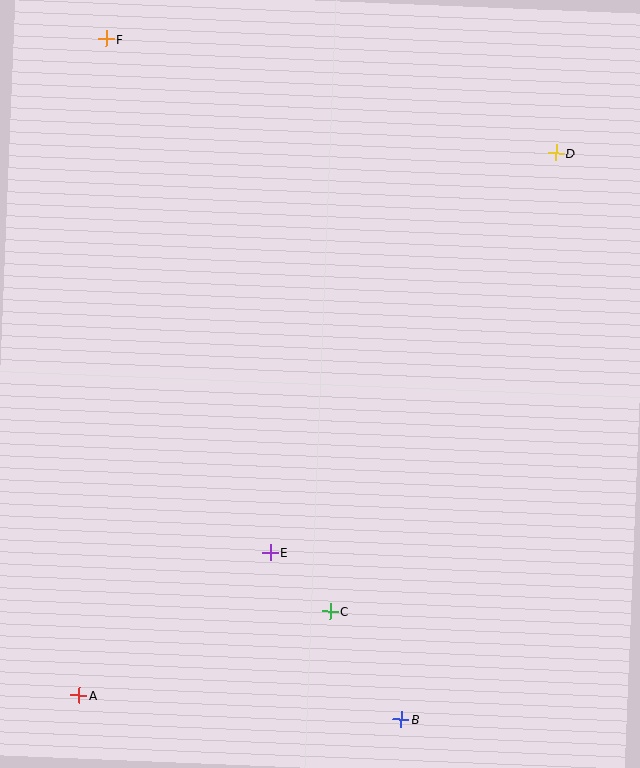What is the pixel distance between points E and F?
The distance between E and F is 540 pixels.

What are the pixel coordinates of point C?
Point C is at (330, 612).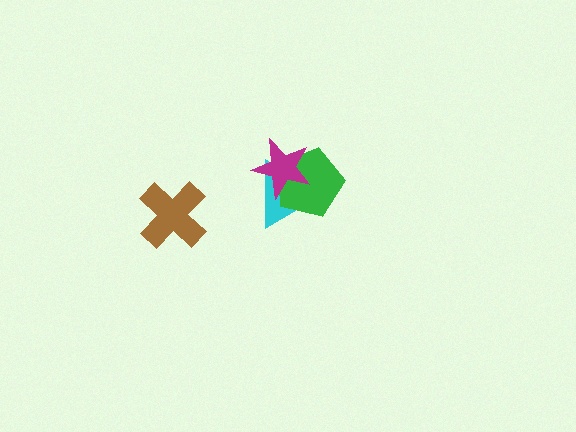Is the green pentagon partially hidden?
Yes, it is partially covered by another shape.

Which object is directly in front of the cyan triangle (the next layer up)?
The green pentagon is directly in front of the cyan triangle.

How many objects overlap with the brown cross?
0 objects overlap with the brown cross.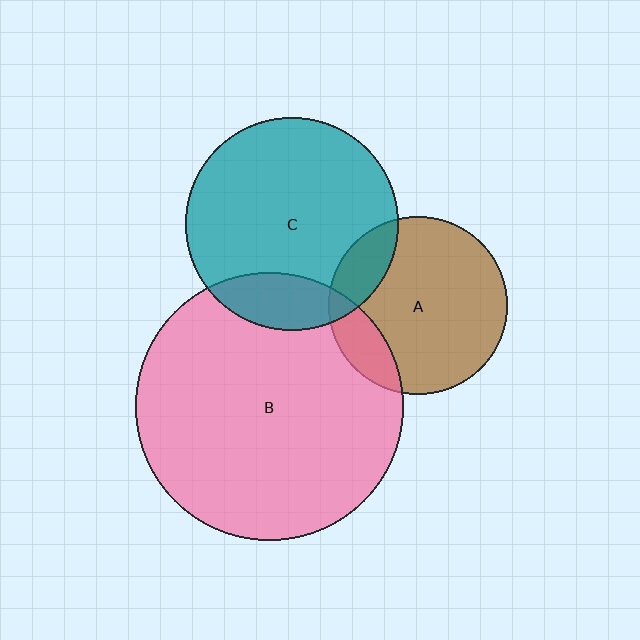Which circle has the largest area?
Circle B (pink).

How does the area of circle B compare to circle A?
Approximately 2.3 times.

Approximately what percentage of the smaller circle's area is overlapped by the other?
Approximately 15%.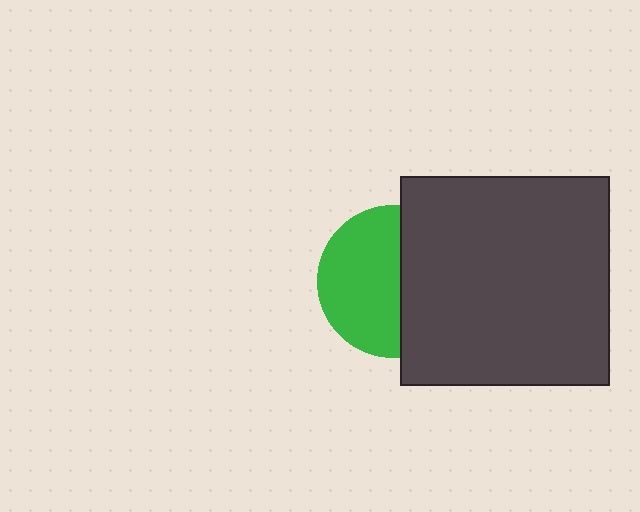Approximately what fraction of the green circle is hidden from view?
Roughly 45% of the green circle is hidden behind the dark gray square.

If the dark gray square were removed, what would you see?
You would see the complete green circle.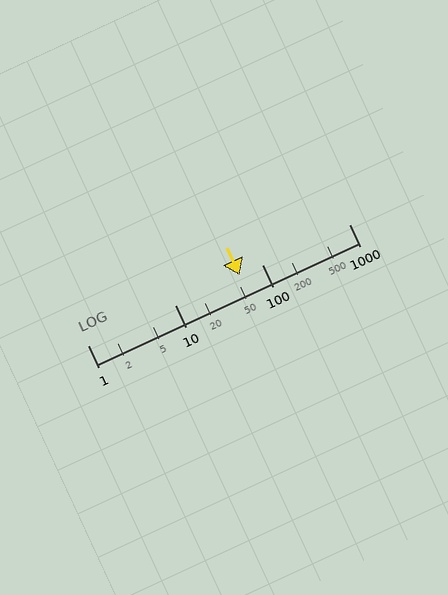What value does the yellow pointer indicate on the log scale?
The pointer indicates approximately 55.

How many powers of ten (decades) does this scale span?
The scale spans 3 decades, from 1 to 1000.